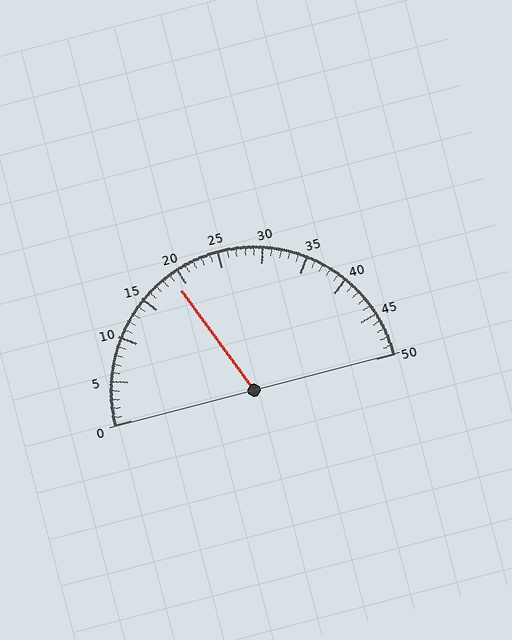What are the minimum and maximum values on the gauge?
The gauge ranges from 0 to 50.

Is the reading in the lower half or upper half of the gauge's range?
The reading is in the lower half of the range (0 to 50).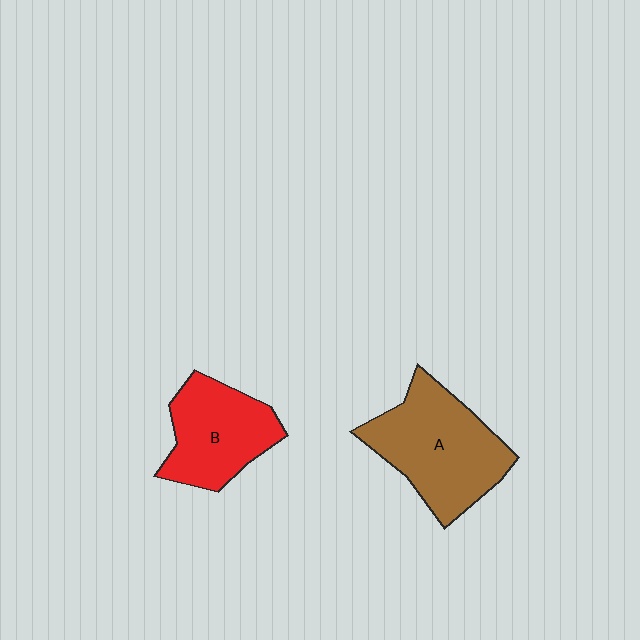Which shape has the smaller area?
Shape B (red).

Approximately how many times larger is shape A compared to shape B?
Approximately 1.3 times.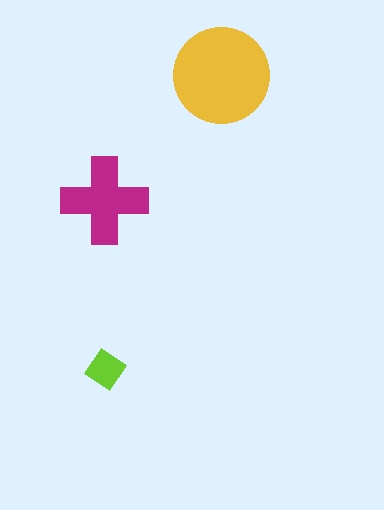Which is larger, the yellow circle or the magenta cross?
The yellow circle.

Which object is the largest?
The yellow circle.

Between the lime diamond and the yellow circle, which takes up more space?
The yellow circle.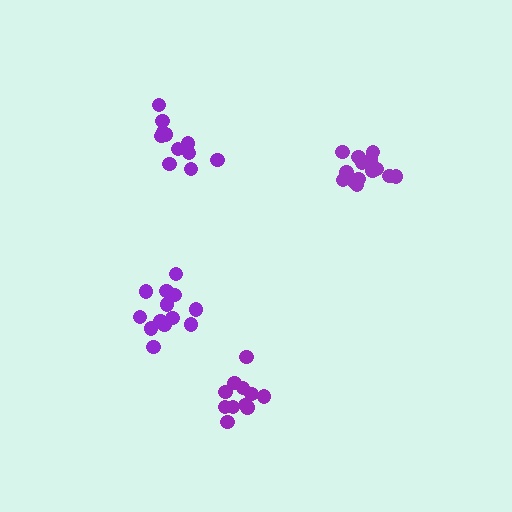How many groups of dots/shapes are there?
There are 4 groups.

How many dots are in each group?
Group 1: 11 dots, Group 2: 14 dots, Group 3: 13 dots, Group 4: 11 dots (49 total).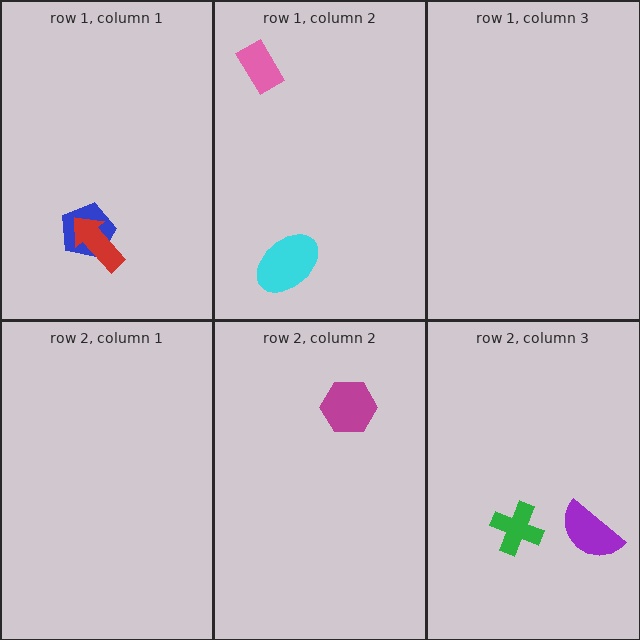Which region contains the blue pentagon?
The row 1, column 1 region.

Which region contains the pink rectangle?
The row 1, column 2 region.